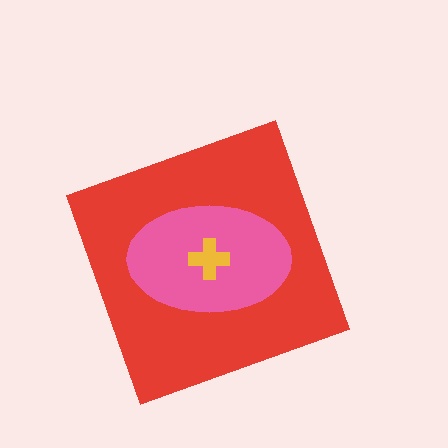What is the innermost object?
The yellow cross.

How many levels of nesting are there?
3.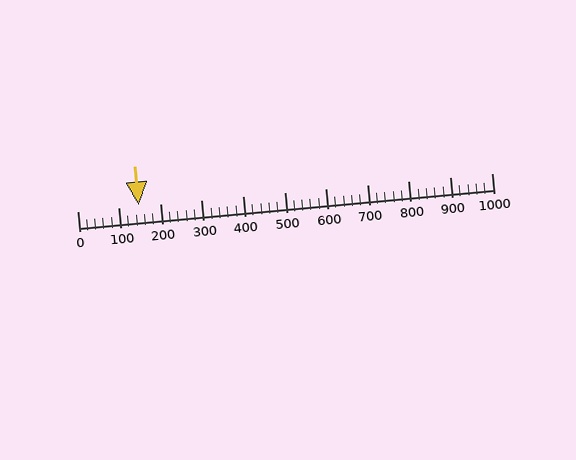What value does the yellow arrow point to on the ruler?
The yellow arrow points to approximately 148.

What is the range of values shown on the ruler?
The ruler shows values from 0 to 1000.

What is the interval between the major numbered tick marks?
The major tick marks are spaced 100 units apart.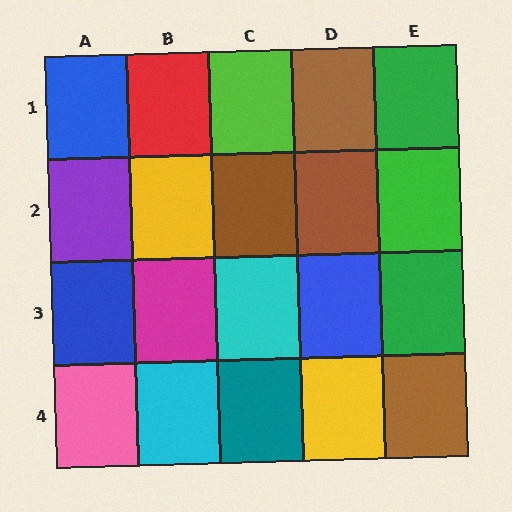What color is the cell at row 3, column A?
Blue.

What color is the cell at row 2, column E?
Green.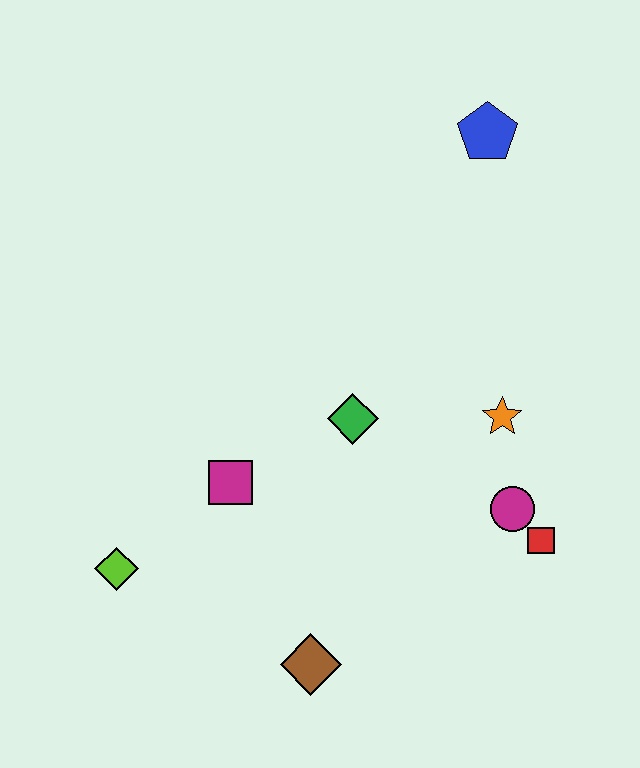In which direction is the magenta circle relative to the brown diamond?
The magenta circle is to the right of the brown diamond.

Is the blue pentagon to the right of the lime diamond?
Yes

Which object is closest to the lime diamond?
The magenta square is closest to the lime diamond.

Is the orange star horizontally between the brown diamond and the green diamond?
No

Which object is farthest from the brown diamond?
The blue pentagon is farthest from the brown diamond.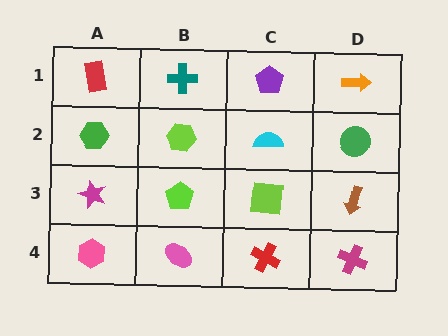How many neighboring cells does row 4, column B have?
3.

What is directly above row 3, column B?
A lime hexagon.